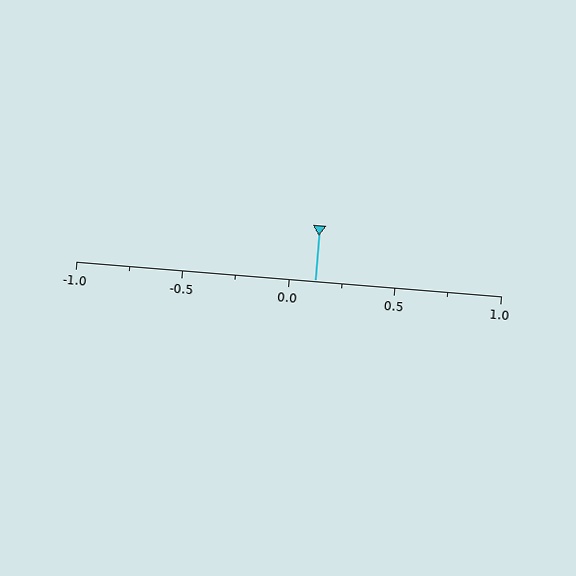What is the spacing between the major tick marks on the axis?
The major ticks are spaced 0.5 apart.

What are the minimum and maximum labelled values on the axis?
The axis runs from -1.0 to 1.0.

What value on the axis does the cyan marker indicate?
The marker indicates approximately 0.12.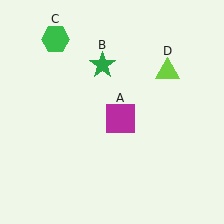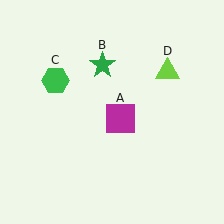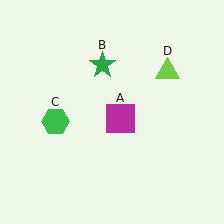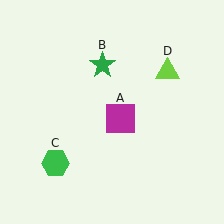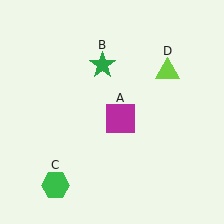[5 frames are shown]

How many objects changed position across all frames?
1 object changed position: green hexagon (object C).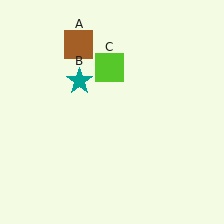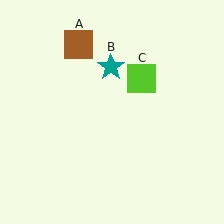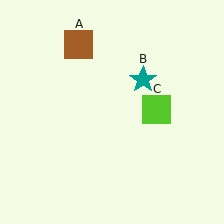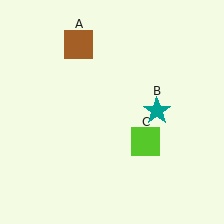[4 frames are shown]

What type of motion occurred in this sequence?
The teal star (object B), lime square (object C) rotated clockwise around the center of the scene.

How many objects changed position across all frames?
2 objects changed position: teal star (object B), lime square (object C).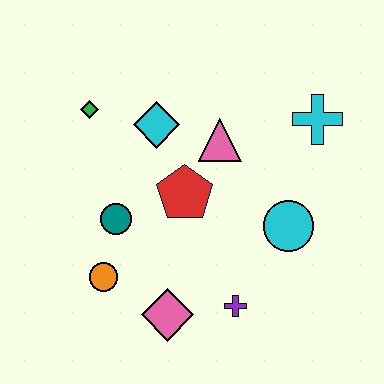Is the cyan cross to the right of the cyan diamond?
Yes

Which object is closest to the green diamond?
The cyan diamond is closest to the green diamond.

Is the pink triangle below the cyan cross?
Yes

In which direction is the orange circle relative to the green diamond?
The orange circle is below the green diamond.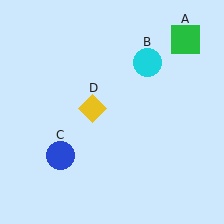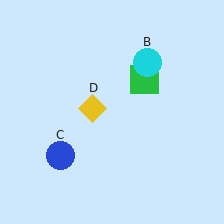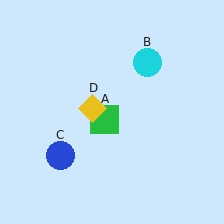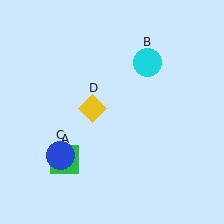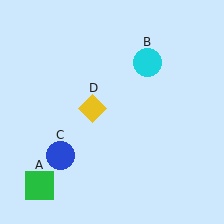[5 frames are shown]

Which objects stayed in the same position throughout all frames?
Cyan circle (object B) and blue circle (object C) and yellow diamond (object D) remained stationary.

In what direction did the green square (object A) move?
The green square (object A) moved down and to the left.